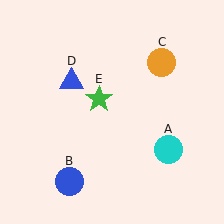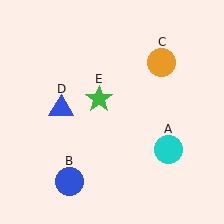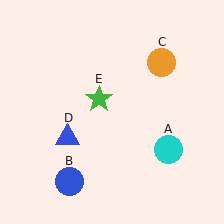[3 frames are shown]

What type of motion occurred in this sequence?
The blue triangle (object D) rotated counterclockwise around the center of the scene.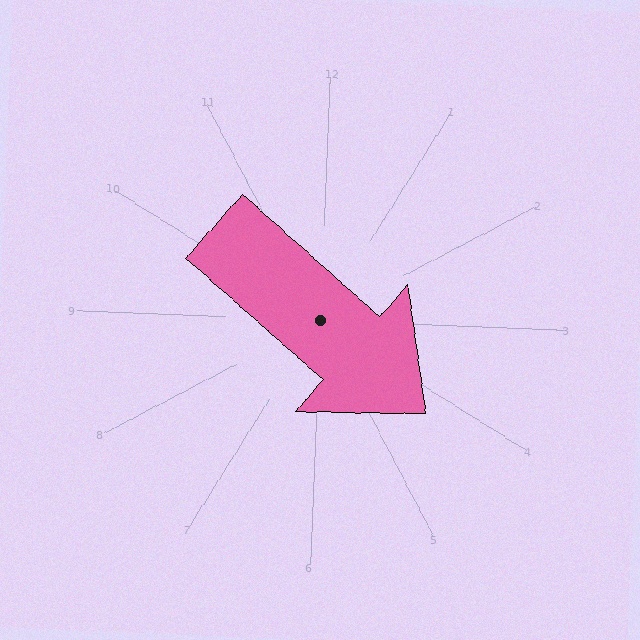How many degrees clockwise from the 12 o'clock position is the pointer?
Approximately 129 degrees.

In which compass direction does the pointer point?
Southeast.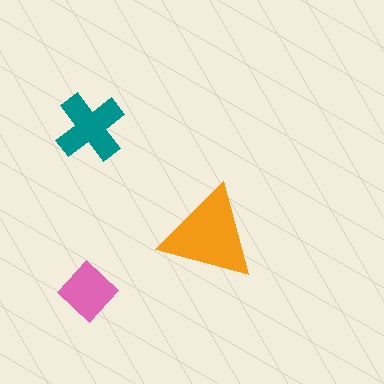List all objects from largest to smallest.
The orange triangle, the teal cross, the pink diamond.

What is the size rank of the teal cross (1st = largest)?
2nd.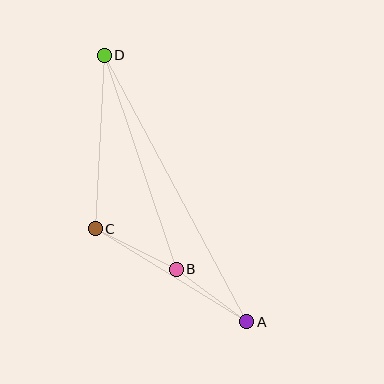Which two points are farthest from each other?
Points A and D are farthest from each other.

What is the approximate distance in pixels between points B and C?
The distance between B and C is approximately 90 pixels.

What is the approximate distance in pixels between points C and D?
The distance between C and D is approximately 174 pixels.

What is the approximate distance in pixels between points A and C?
The distance between A and C is approximately 178 pixels.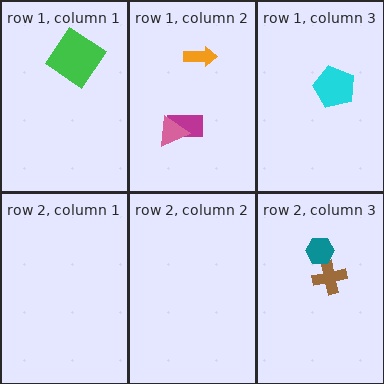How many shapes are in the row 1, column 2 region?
3.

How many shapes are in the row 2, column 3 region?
2.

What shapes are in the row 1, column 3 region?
The cyan pentagon.